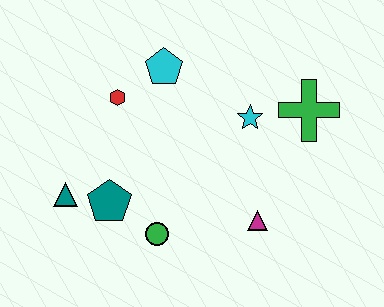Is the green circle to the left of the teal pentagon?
No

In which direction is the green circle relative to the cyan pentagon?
The green circle is below the cyan pentagon.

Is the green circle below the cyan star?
Yes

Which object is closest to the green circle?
The teal pentagon is closest to the green circle.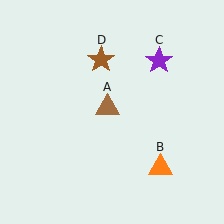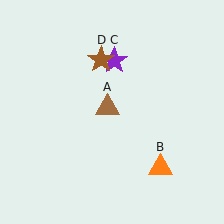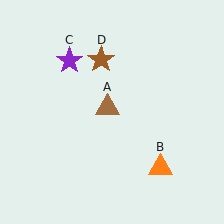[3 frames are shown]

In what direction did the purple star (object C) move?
The purple star (object C) moved left.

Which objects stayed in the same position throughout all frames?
Brown triangle (object A) and orange triangle (object B) and brown star (object D) remained stationary.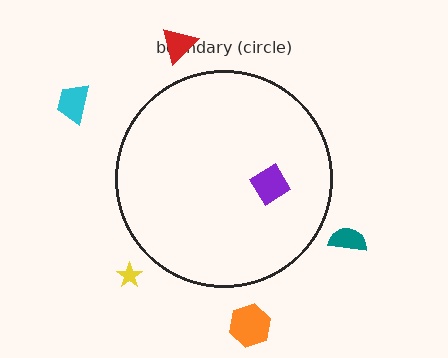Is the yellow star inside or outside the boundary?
Outside.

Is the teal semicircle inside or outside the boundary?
Outside.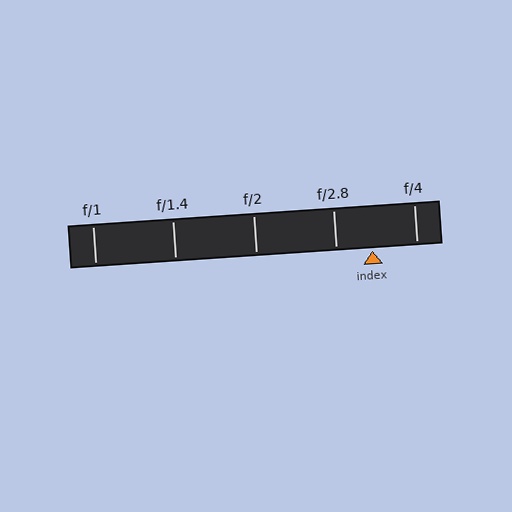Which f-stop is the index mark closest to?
The index mark is closest to f/2.8.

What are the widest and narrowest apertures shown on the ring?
The widest aperture shown is f/1 and the narrowest is f/4.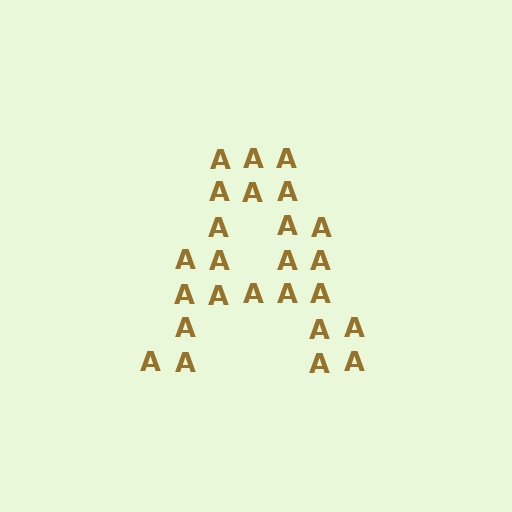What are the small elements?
The small elements are letter A's.